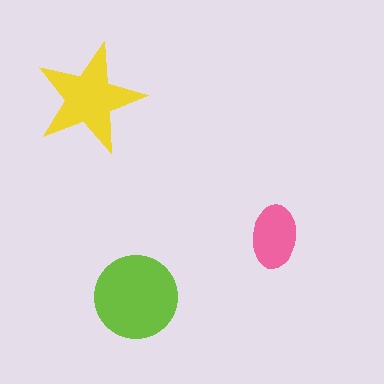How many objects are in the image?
There are 3 objects in the image.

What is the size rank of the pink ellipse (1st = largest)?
3rd.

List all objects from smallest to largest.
The pink ellipse, the yellow star, the lime circle.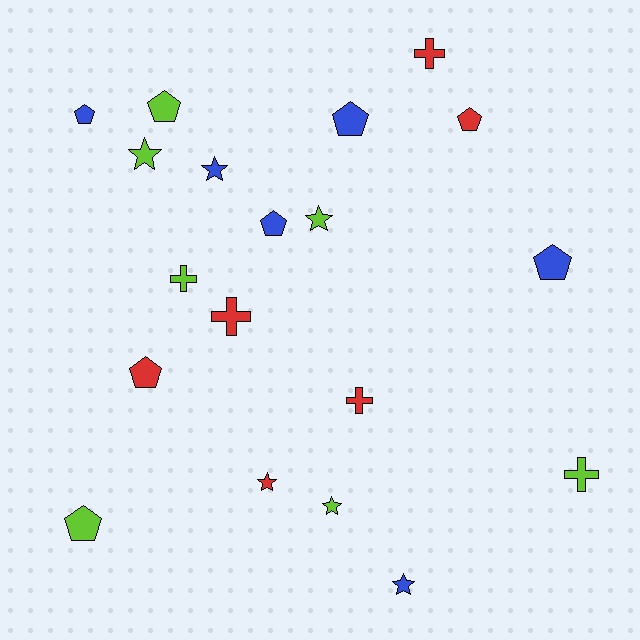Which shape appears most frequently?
Pentagon, with 8 objects.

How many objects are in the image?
There are 19 objects.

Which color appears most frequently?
Lime, with 7 objects.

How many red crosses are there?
There are 3 red crosses.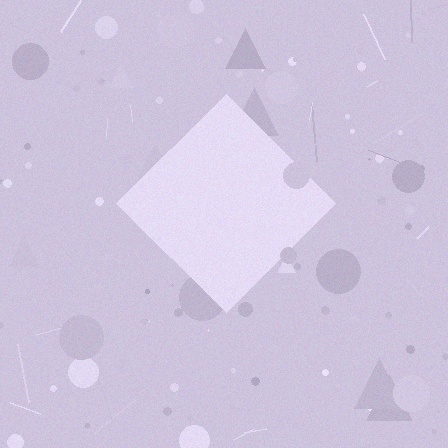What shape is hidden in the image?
A diamond is hidden in the image.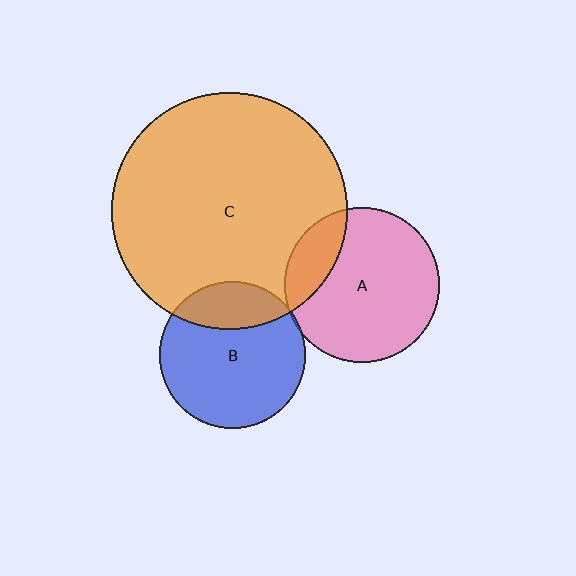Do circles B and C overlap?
Yes.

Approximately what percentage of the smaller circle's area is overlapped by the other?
Approximately 25%.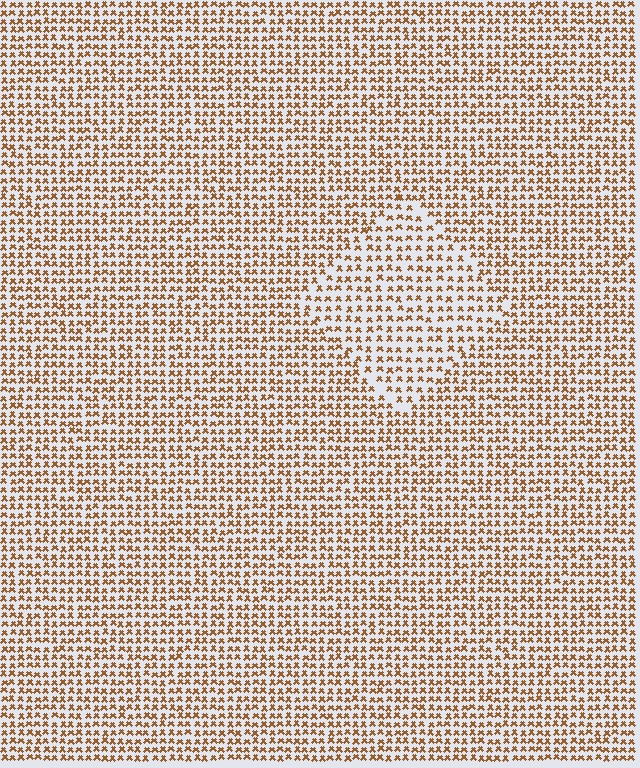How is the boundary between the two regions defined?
The boundary is defined by a change in element density (approximately 1.5x ratio). All elements are the same color, size, and shape.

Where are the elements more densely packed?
The elements are more densely packed outside the diamond boundary.